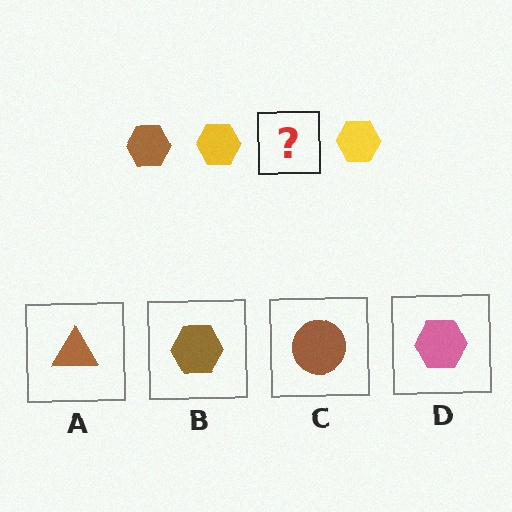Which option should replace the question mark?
Option B.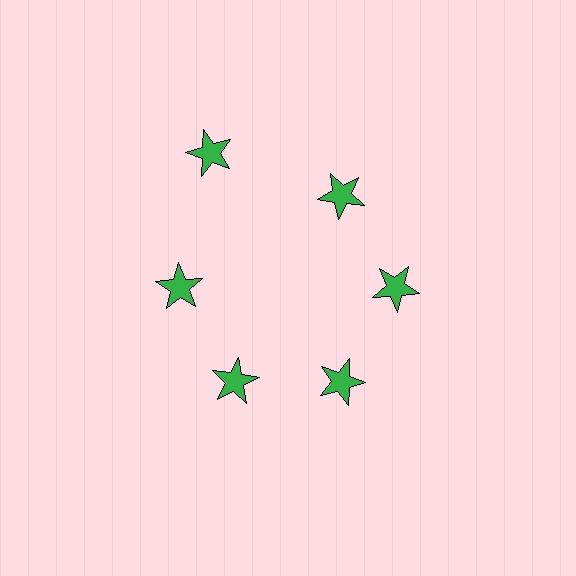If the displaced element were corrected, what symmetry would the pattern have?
It would have 6-fold rotational symmetry — the pattern would map onto itself every 60 degrees.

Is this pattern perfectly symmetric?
No. The 6 green stars are arranged in a ring, but one element near the 11 o'clock position is pushed outward from the center, breaking the 6-fold rotational symmetry.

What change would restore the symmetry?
The symmetry would be restored by moving it inward, back onto the ring so that all 6 stars sit at equal angles and equal distance from the center.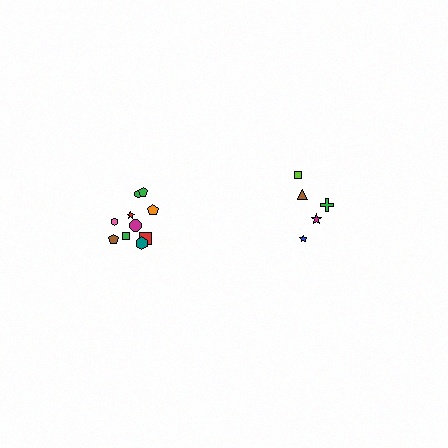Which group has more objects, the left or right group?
The left group.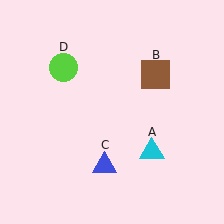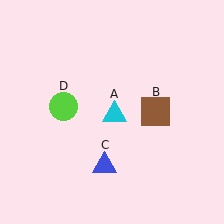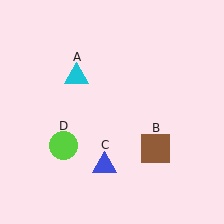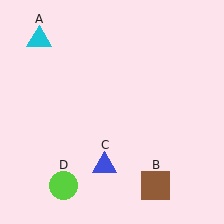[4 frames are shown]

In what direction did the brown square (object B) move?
The brown square (object B) moved down.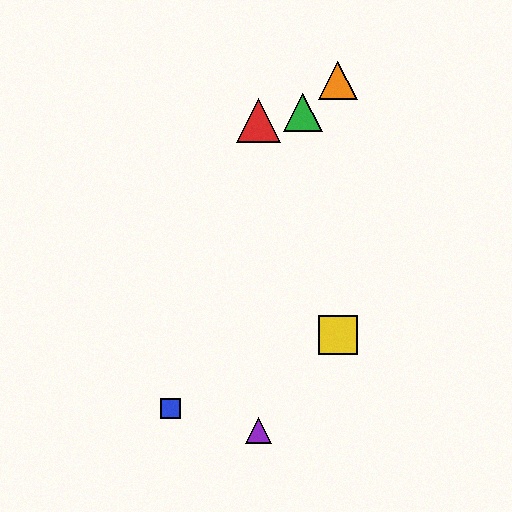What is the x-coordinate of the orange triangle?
The orange triangle is at x≈338.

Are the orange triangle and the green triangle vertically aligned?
No, the orange triangle is at x≈338 and the green triangle is at x≈303.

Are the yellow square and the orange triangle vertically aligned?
Yes, both are at x≈338.